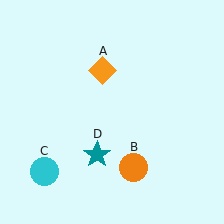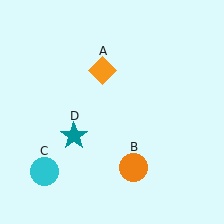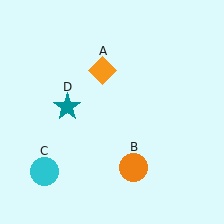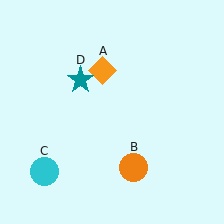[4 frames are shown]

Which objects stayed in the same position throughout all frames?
Orange diamond (object A) and orange circle (object B) and cyan circle (object C) remained stationary.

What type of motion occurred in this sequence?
The teal star (object D) rotated clockwise around the center of the scene.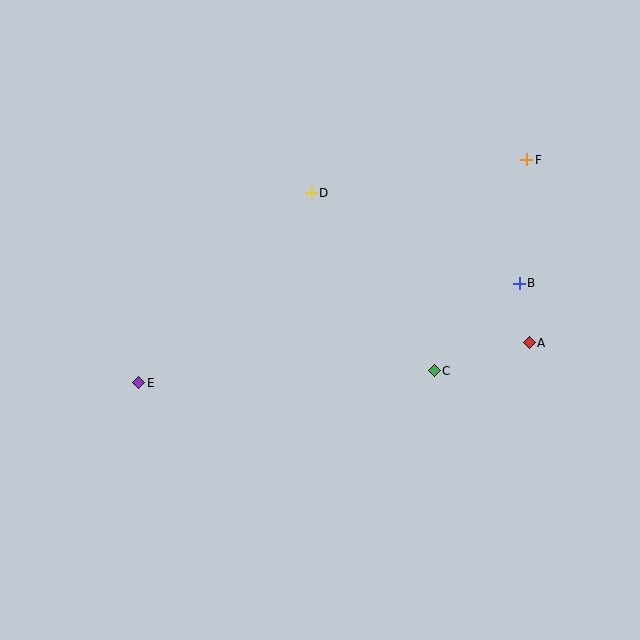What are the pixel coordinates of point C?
Point C is at (434, 371).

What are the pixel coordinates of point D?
Point D is at (311, 193).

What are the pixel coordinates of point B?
Point B is at (519, 283).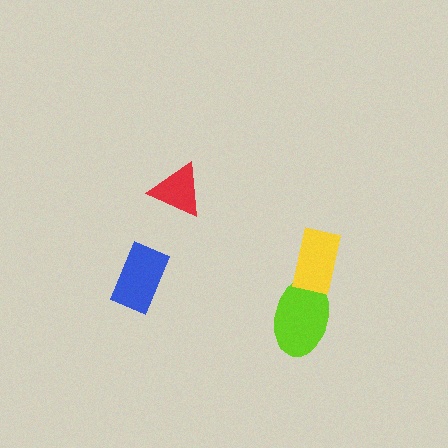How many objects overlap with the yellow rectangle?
1 object overlaps with the yellow rectangle.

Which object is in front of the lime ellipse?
The yellow rectangle is in front of the lime ellipse.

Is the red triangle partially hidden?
No, no other shape covers it.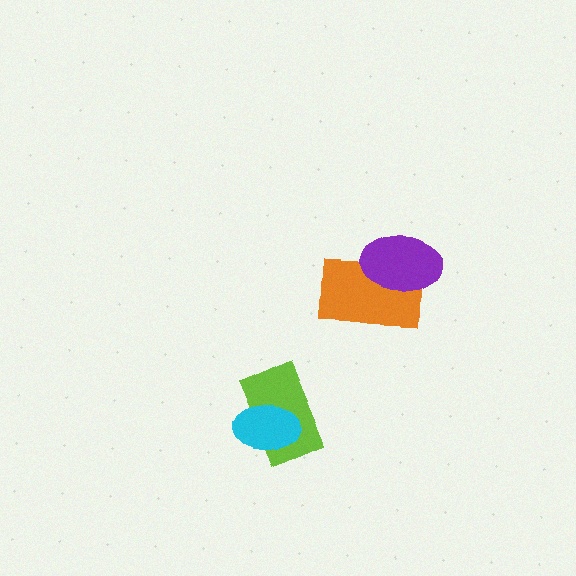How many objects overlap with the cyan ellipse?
1 object overlaps with the cyan ellipse.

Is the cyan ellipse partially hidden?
No, no other shape covers it.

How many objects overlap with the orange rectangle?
1 object overlaps with the orange rectangle.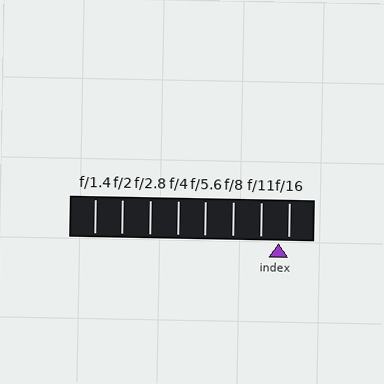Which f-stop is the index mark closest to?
The index mark is closest to f/16.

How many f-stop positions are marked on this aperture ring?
There are 8 f-stop positions marked.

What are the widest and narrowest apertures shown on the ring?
The widest aperture shown is f/1.4 and the narrowest is f/16.